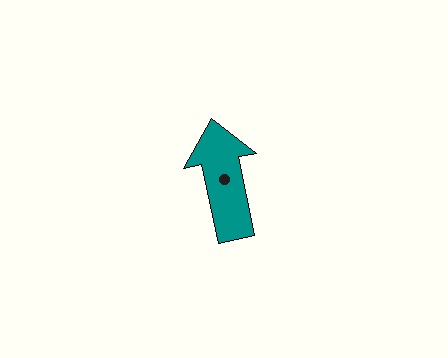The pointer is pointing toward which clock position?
Roughly 12 o'clock.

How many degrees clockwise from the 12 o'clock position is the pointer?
Approximately 348 degrees.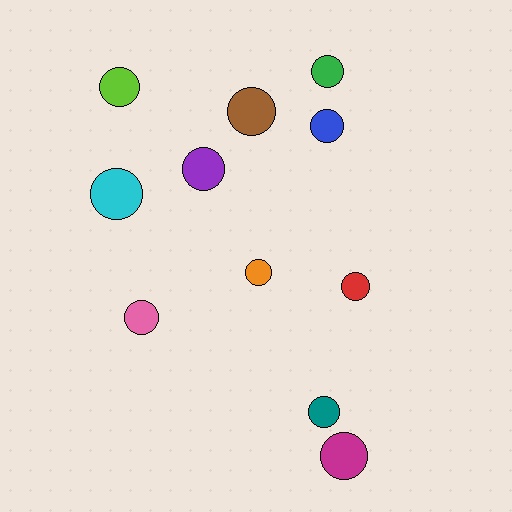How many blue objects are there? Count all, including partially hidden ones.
There is 1 blue object.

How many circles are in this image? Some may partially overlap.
There are 11 circles.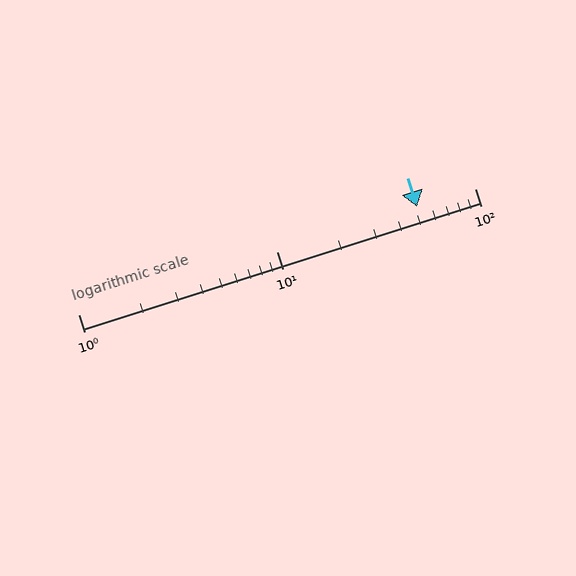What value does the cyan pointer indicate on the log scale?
The pointer indicates approximately 51.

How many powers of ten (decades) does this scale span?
The scale spans 2 decades, from 1 to 100.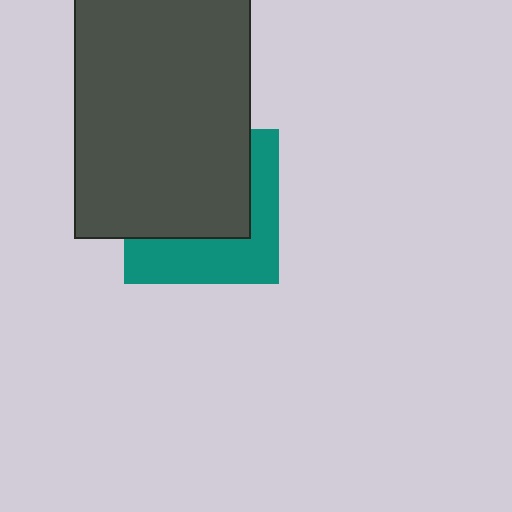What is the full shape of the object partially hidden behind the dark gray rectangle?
The partially hidden object is a teal square.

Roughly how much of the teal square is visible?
A small part of it is visible (roughly 41%).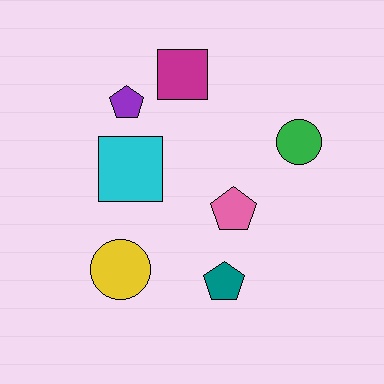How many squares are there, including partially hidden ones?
There are 2 squares.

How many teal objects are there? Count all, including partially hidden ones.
There is 1 teal object.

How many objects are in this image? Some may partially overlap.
There are 7 objects.